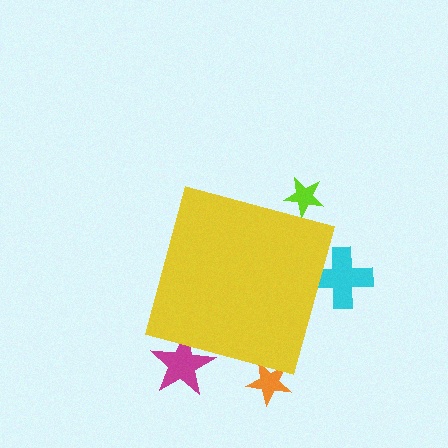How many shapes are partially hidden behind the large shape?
4 shapes are partially hidden.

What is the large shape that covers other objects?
A yellow diamond.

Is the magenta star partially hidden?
Yes, the magenta star is partially hidden behind the yellow diamond.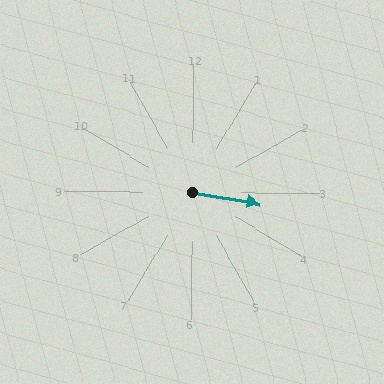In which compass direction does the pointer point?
East.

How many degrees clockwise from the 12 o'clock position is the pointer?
Approximately 99 degrees.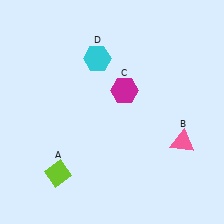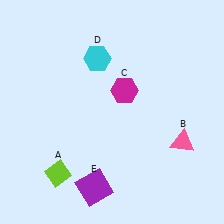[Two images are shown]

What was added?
A purple square (E) was added in Image 2.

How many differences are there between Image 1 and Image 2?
There is 1 difference between the two images.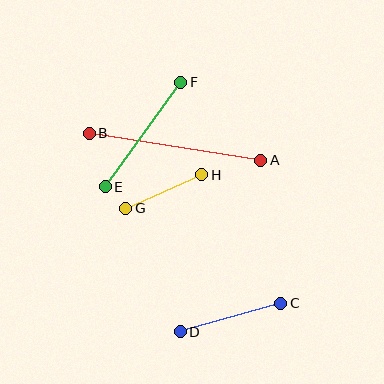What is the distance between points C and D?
The distance is approximately 105 pixels.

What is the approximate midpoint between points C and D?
The midpoint is at approximately (231, 317) pixels.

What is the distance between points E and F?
The distance is approximately 129 pixels.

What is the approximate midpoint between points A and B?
The midpoint is at approximately (175, 147) pixels.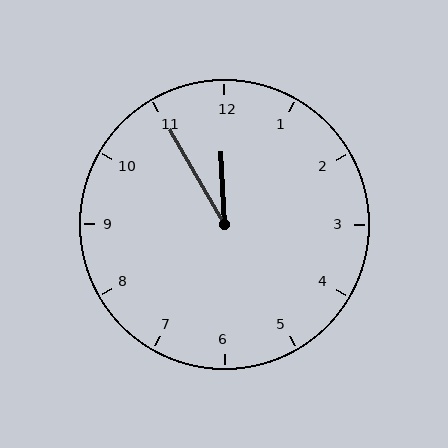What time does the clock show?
11:55.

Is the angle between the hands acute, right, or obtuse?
It is acute.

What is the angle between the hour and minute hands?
Approximately 28 degrees.